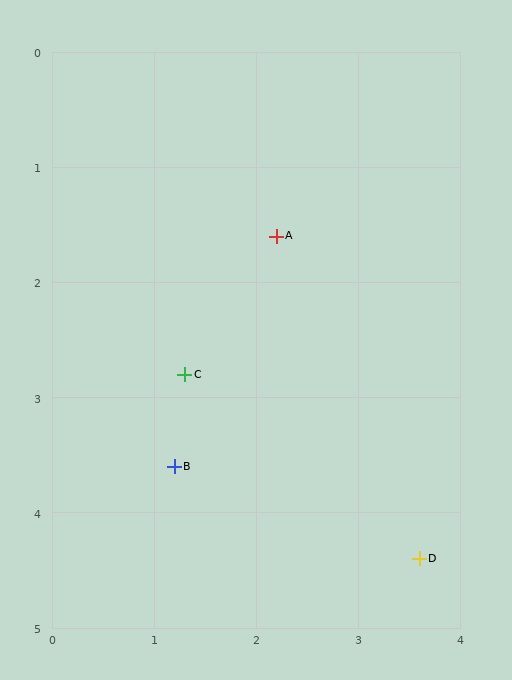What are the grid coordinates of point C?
Point C is at approximately (1.3, 2.8).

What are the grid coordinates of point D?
Point D is at approximately (3.6, 4.4).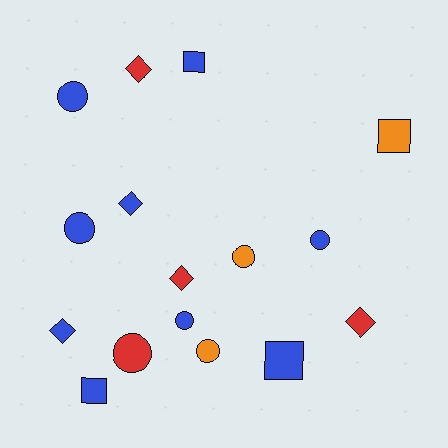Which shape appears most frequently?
Circle, with 7 objects.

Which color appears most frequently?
Blue, with 9 objects.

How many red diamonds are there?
There are 3 red diamonds.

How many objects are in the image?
There are 16 objects.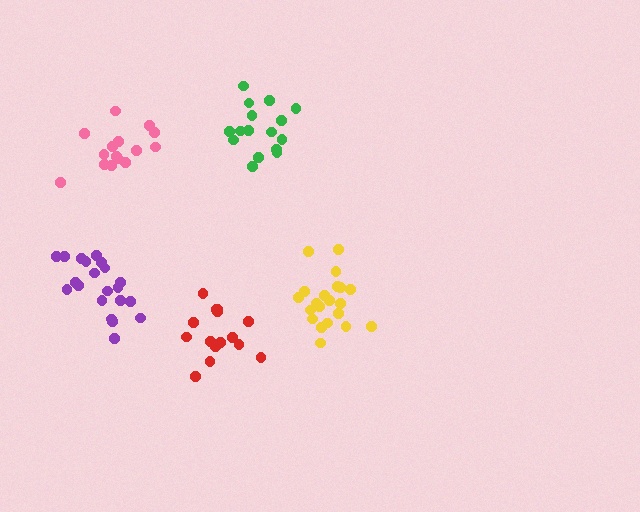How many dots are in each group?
Group 1: 15 dots, Group 2: 21 dots, Group 3: 16 dots, Group 4: 15 dots, Group 5: 21 dots (88 total).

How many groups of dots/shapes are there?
There are 5 groups.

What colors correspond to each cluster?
The clusters are colored: pink, purple, green, red, yellow.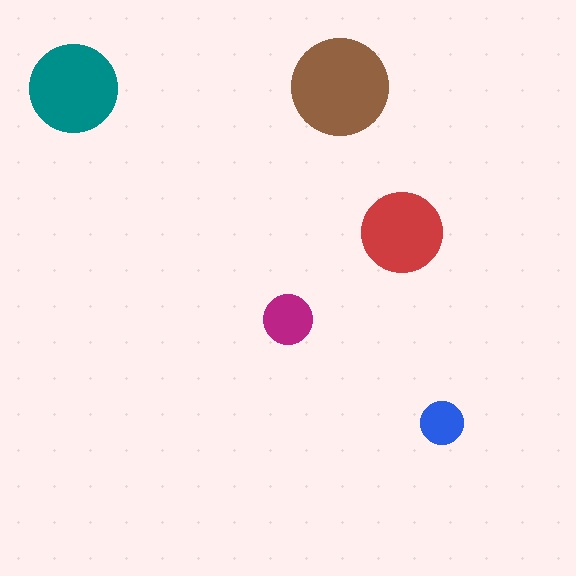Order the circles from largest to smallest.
the brown one, the teal one, the red one, the magenta one, the blue one.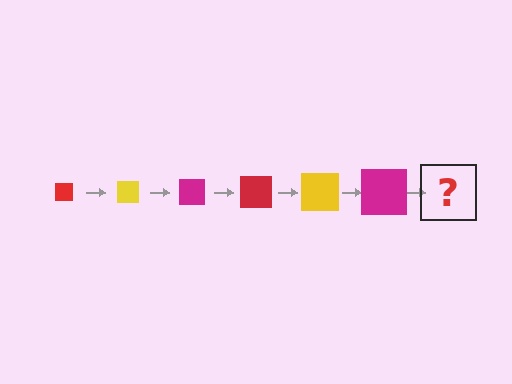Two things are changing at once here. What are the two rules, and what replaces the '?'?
The two rules are that the square grows larger each step and the color cycles through red, yellow, and magenta. The '?' should be a red square, larger than the previous one.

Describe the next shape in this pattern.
It should be a red square, larger than the previous one.